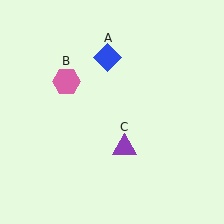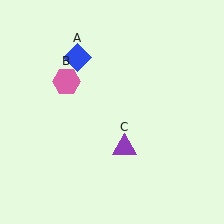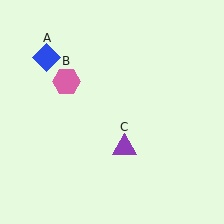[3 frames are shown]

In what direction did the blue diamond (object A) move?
The blue diamond (object A) moved left.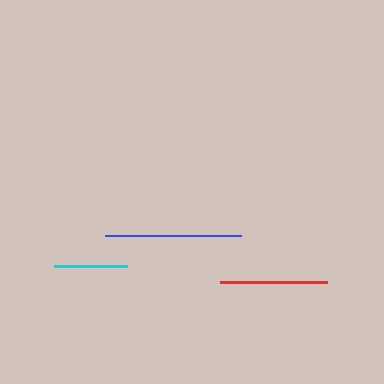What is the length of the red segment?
The red segment is approximately 107 pixels long.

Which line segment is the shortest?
The cyan line is the shortest at approximately 73 pixels.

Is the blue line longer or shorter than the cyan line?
The blue line is longer than the cyan line.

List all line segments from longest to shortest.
From longest to shortest: blue, red, cyan.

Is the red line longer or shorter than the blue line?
The blue line is longer than the red line.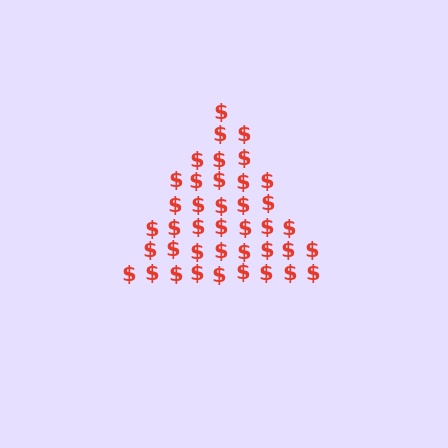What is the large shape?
The large shape is a triangle.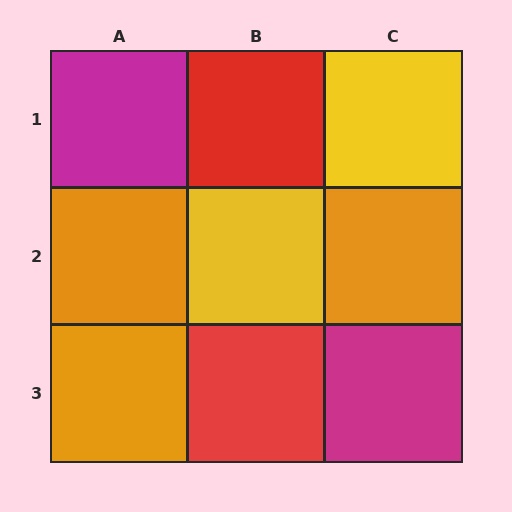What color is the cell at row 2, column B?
Yellow.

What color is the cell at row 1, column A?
Magenta.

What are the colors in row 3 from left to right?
Orange, red, magenta.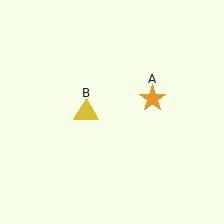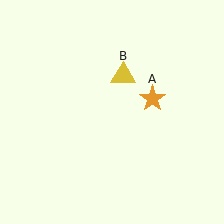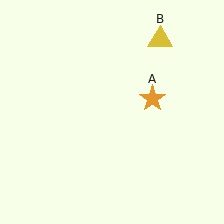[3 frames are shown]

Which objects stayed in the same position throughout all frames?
Orange star (object A) remained stationary.